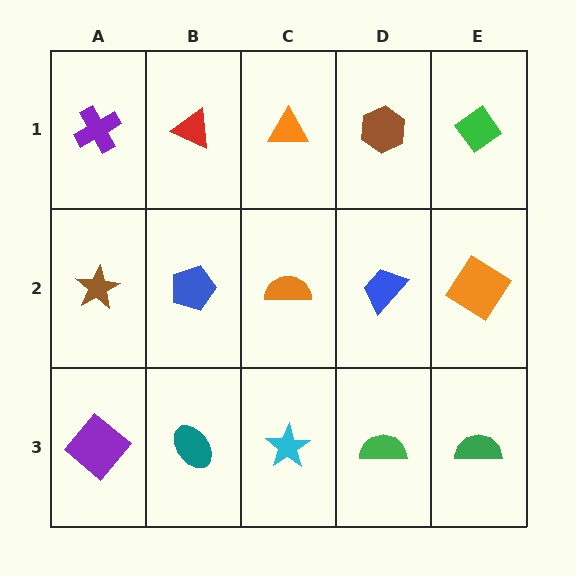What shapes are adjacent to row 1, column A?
A brown star (row 2, column A), a red triangle (row 1, column B).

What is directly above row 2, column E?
A green diamond.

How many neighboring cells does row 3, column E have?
2.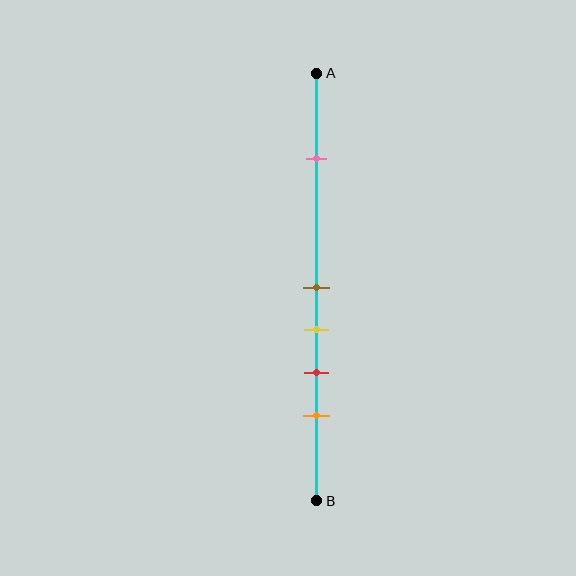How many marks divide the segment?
There are 5 marks dividing the segment.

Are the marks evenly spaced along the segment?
No, the marks are not evenly spaced.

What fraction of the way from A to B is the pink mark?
The pink mark is approximately 20% (0.2) of the way from A to B.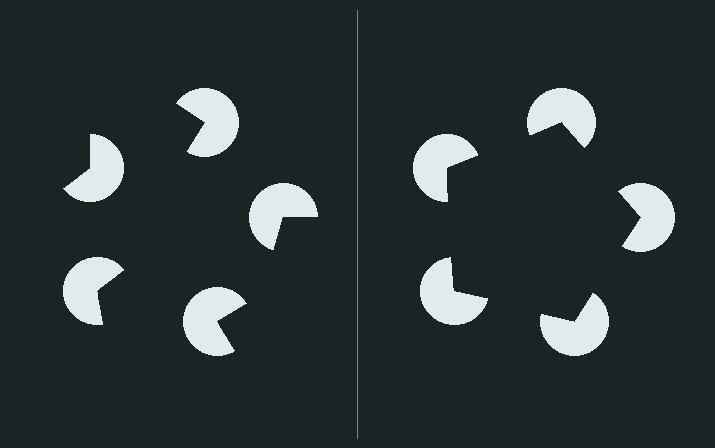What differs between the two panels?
The pac-man discs are positioned identically on both sides; only the wedge orientations differ. On the right they align to a pentagon; on the left they are misaligned.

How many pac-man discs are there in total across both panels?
10 — 5 on each side.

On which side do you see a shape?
An illusory pentagon appears on the right side. On the left side the wedge cuts are rotated, so no coherent shape forms.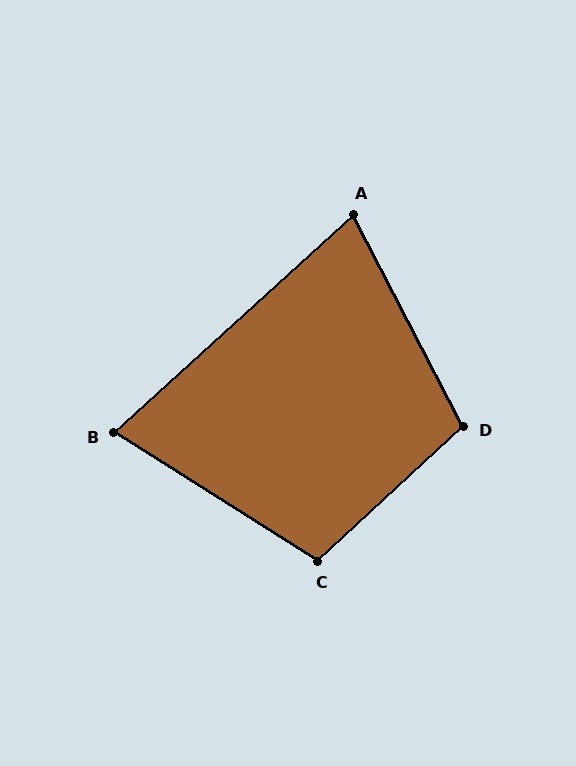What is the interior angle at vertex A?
Approximately 75 degrees (acute).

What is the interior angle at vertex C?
Approximately 105 degrees (obtuse).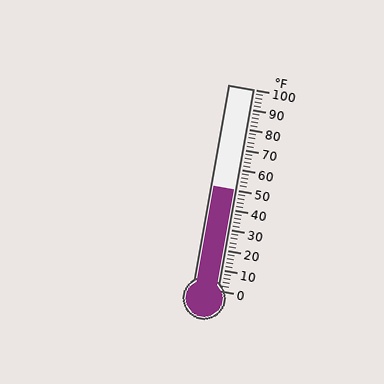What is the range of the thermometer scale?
The thermometer scale ranges from 0°F to 100°F.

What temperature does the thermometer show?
The thermometer shows approximately 50°F.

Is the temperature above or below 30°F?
The temperature is above 30°F.